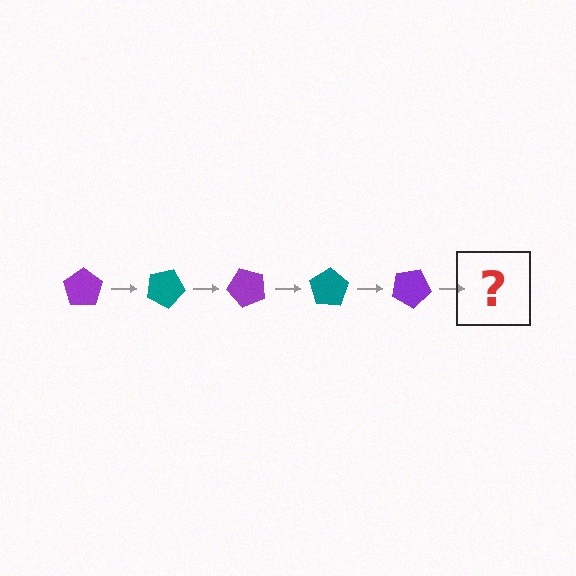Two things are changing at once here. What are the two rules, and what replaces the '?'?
The two rules are that it rotates 25 degrees each step and the color cycles through purple and teal. The '?' should be a teal pentagon, rotated 125 degrees from the start.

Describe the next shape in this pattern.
It should be a teal pentagon, rotated 125 degrees from the start.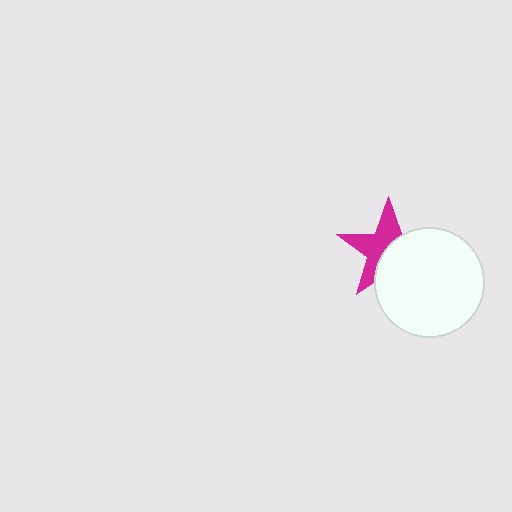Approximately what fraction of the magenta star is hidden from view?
Roughly 49% of the magenta star is hidden behind the white circle.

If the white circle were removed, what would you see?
You would see the complete magenta star.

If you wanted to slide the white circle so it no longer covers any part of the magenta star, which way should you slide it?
Slide it toward the lower-right — that is the most direct way to separate the two shapes.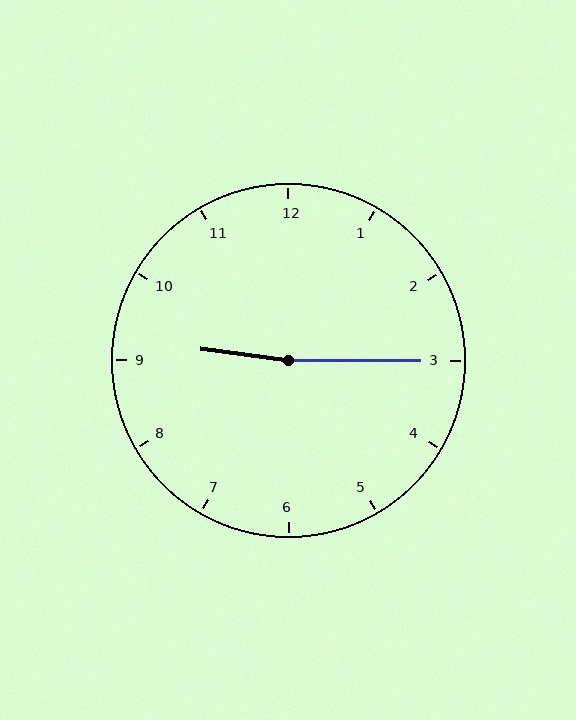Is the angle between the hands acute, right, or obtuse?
It is obtuse.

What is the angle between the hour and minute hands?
Approximately 172 degrees.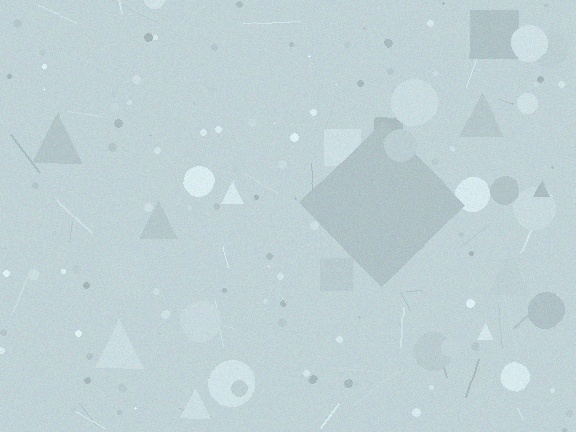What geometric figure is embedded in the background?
A diamond is embedded in the background.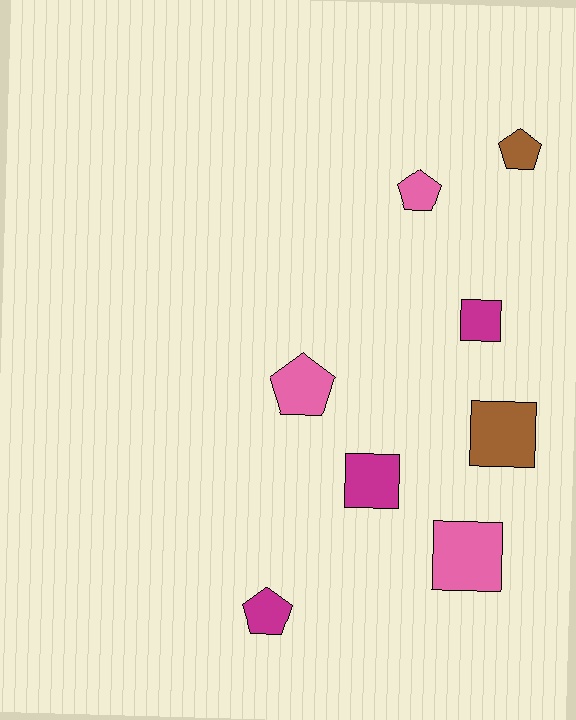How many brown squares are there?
There is 1 brown square.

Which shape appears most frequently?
Pentagon, with 4 objects.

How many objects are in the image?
There are 8 objects.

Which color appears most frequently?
Pink, with 3 objects.